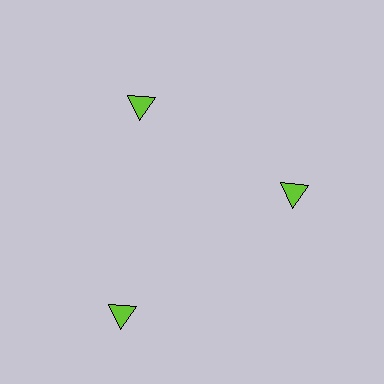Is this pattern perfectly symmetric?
No. The 3 lime triangles are arranged in a ring, but one element near the 7 o'clock position is pushed outward from the center, breaking the 3-fold rotational symmetry.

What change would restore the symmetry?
The symmetry would be restored by moving it inward, back onto the ring so that all 3 triangles sit at equal angles and equal distance from the center.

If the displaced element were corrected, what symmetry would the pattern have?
It would have 3-fold rotational symmetry — the pattern would map onto itself every 120 degrees.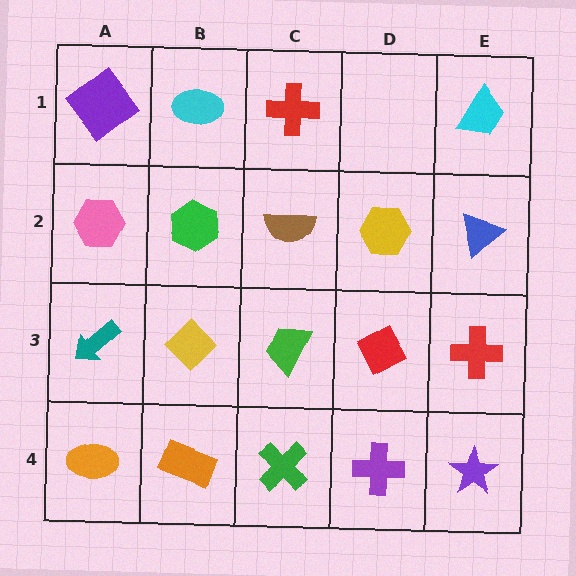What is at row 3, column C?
A green trapezoid.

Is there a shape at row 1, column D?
No, that cell is empty.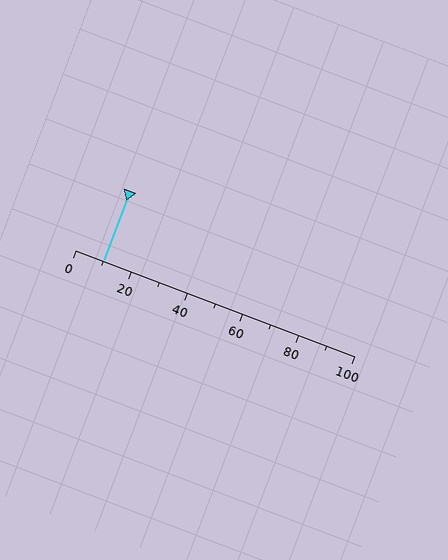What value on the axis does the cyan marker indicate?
The marker indicates approximately 10.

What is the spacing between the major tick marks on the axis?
The major ticks are spaced 20 apart.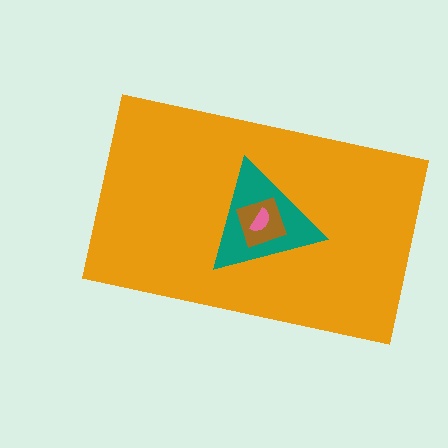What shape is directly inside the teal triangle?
The brown square.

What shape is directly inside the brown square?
The pink semicircle.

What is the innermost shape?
The pink semicircle.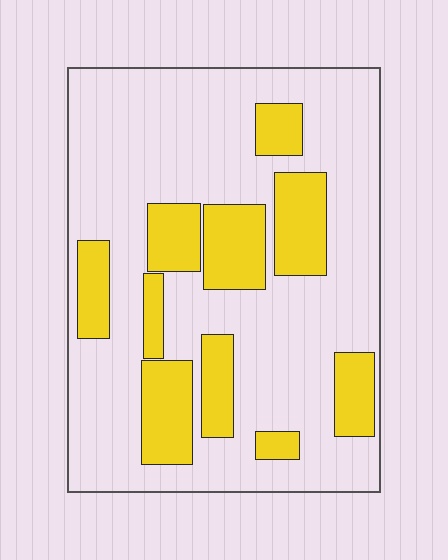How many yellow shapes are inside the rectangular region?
10.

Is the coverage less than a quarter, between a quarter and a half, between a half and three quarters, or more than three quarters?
Between a quarter and a half.